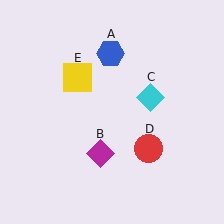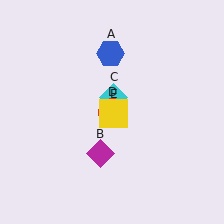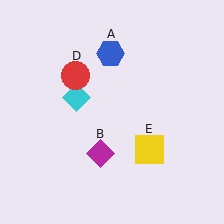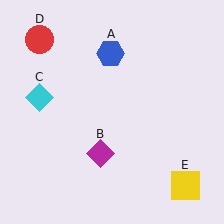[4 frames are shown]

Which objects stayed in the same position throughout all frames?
Blue hexagon (object A) and magenta diamond (object B) remained stationary.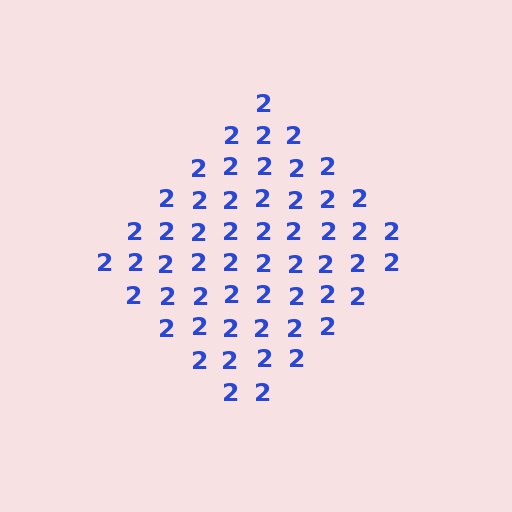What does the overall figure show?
The overall figure shows a diamond.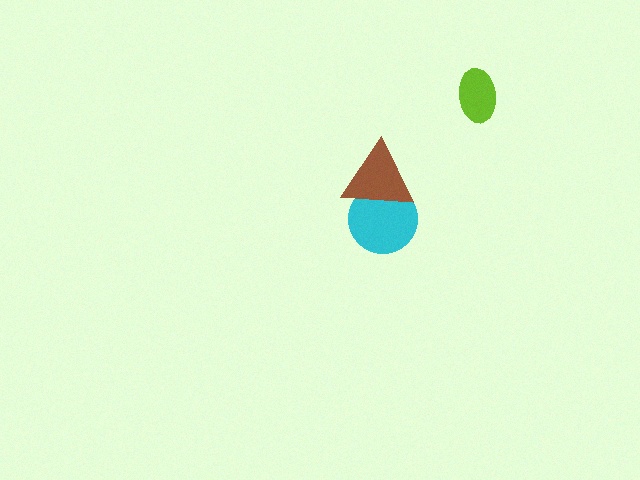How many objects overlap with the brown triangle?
1 object overlaps with the brown triangle.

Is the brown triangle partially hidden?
No, no other shape covers it.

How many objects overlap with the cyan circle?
1 object overlaps with the cyan circle.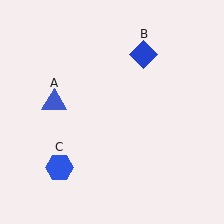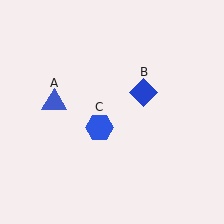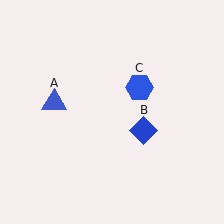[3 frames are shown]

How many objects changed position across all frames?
2 objects changed position: blue diamond (object B), blue hexagon (object C).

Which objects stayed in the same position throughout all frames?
Blue triangle (object A) remained stationary.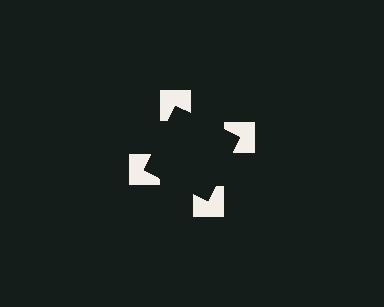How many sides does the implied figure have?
4 sides.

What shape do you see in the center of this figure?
An illusory square — its edges are inferred from the aligned wedge cuts in the notched squares, not physically drawn.